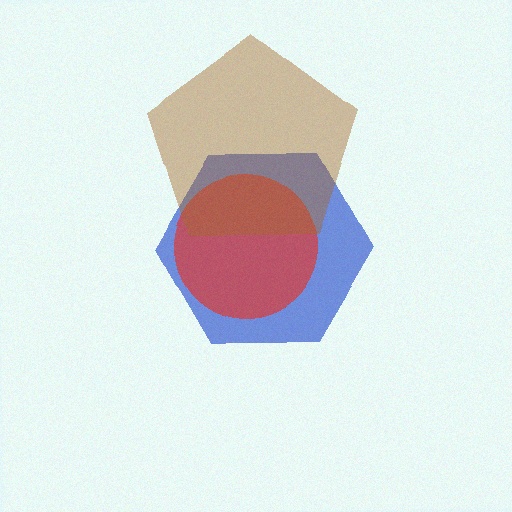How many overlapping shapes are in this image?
There are 3 overlapping shapes in the image.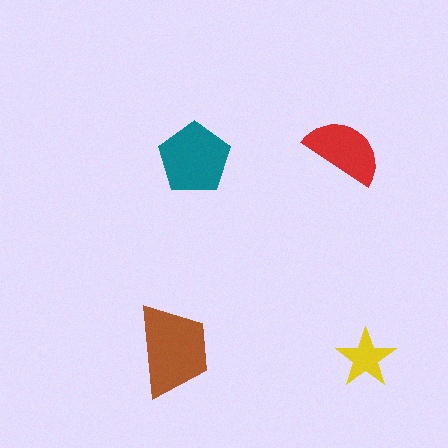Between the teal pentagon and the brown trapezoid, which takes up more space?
The brown trapezoid.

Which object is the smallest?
The yellow star.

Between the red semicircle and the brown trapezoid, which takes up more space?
The brown trapezoid.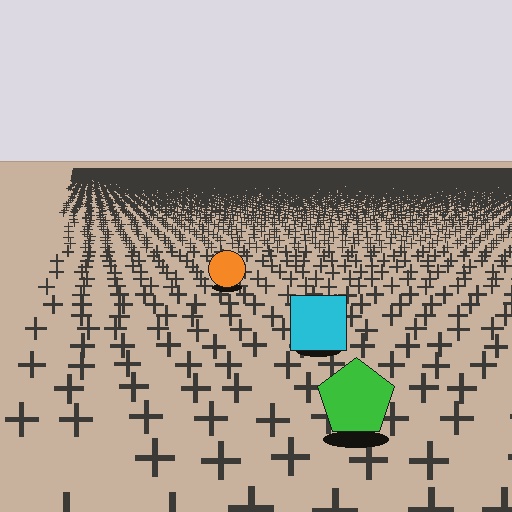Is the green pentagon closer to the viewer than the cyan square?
Yes. The green pentagon is closer — you can tell from the texture gradient: the ground texture is coarser near it.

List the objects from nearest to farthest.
From nearest to farthest: the green pentagon, the cyan square, the orange circle.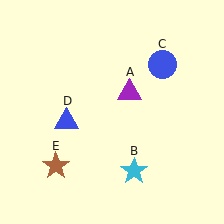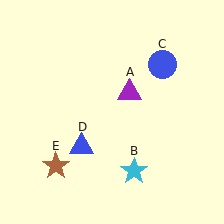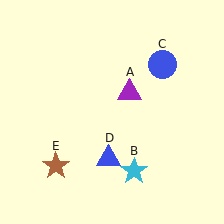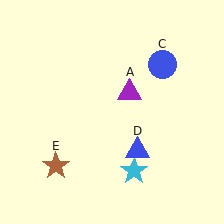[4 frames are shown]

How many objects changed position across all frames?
1 object changed position: blue triangle (object D).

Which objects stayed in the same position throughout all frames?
Purple triangle (object A) and cyan star (object B) and blue circle (object C) and brown star (object E) remained stationary.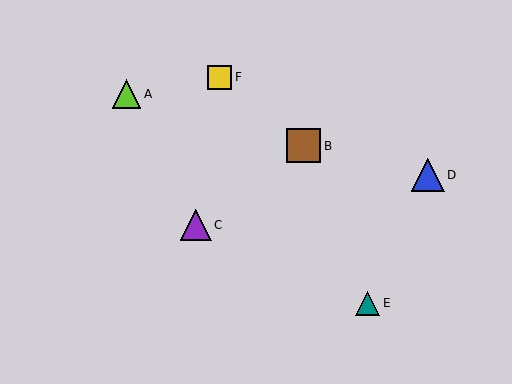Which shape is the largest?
The brown square (labeled B) is the largest.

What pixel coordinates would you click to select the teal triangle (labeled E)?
Click at (368, 303) to select the teal triangle E.